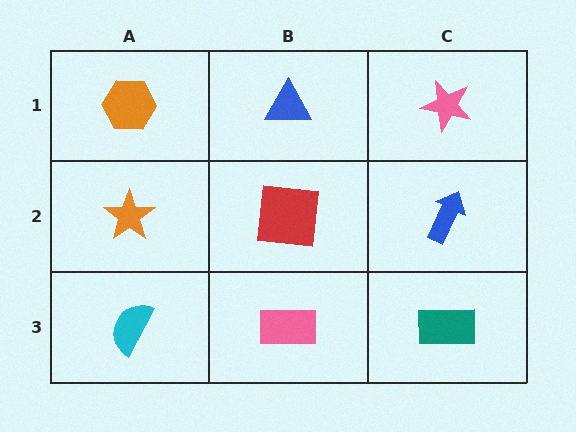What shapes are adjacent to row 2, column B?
A blue triangle (row 1, column B), a pink rectangle (row 3, column B), an orange star (row 2, column A), a blue arrow (row 2, column C).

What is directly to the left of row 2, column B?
An orange star.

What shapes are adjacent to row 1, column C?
A blue arrow (row 2, column C), a blue triangle (row 1, column B).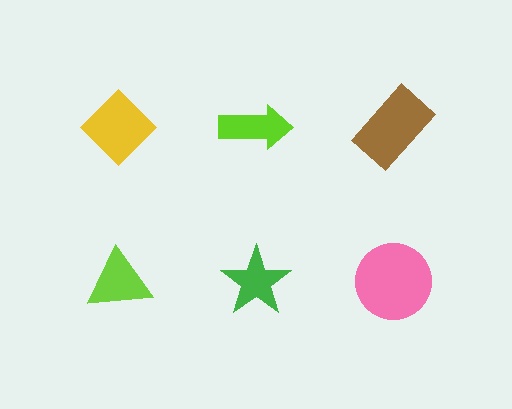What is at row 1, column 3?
A brown rectangle.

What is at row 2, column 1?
A lime triangle.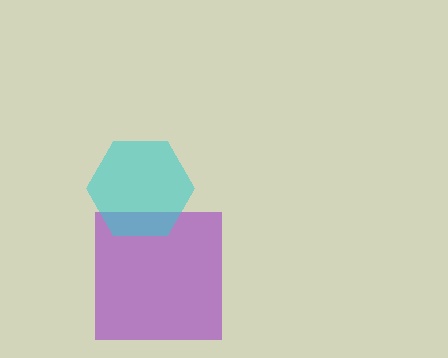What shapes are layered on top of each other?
The layered shapes are: a purple square, a cyan hexagon.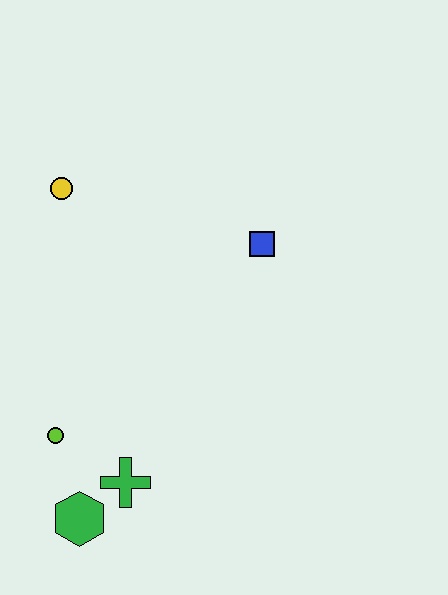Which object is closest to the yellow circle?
The blue square is closest to the yellow circle.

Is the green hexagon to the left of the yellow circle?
No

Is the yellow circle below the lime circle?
No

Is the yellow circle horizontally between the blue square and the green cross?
No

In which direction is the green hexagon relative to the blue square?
The green hexagon is below the blue square.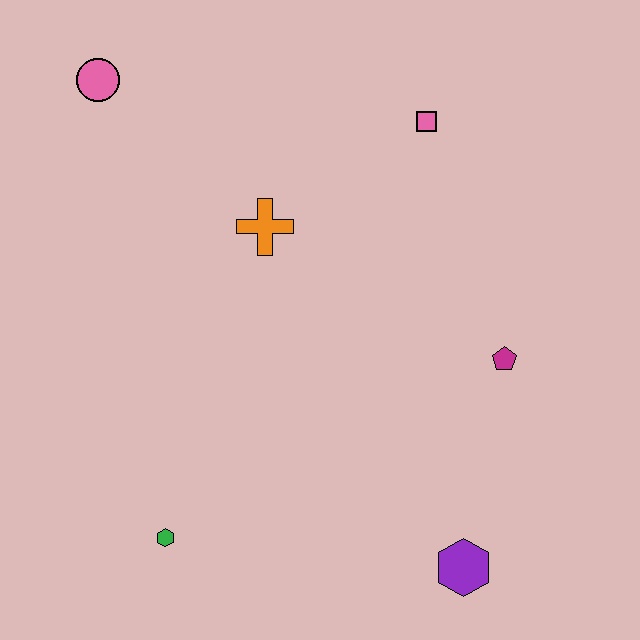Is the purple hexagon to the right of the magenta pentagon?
No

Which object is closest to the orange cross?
The pink square is closest to the orange cross.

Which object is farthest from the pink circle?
The purple hexagon is farthest from the pink circle.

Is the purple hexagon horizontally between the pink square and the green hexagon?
No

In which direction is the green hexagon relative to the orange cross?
The green hexagon is below the orange cross.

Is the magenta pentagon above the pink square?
No